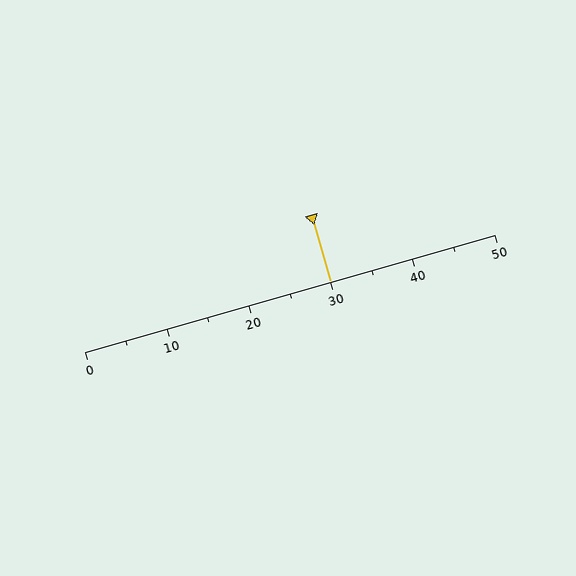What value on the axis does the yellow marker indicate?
The marker indicates approximately 30.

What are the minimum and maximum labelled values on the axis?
The axis runs from 0 to 50.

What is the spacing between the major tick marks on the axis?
The major ticks are spaced 10 apart.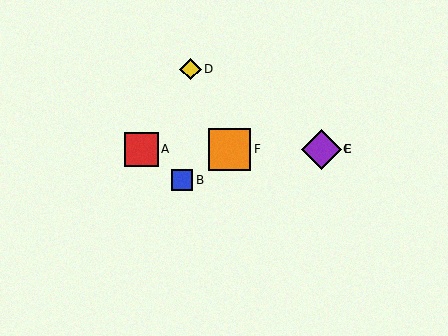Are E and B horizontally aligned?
No, E is at y≈149 and B is at y≈180.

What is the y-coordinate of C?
Object C is at y≈149.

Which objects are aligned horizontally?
Objects A, C, E, F are aligned horizontally.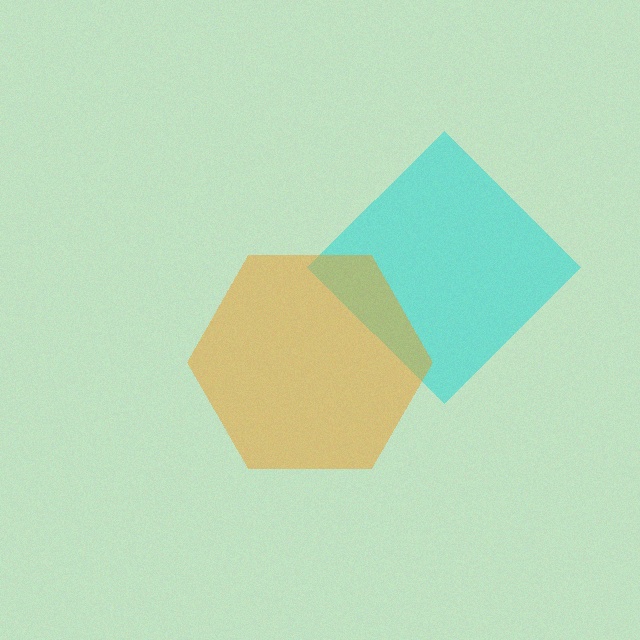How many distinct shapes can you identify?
There are 2 distinct shapes: a cyan diamond, an orange hexagon.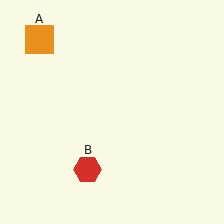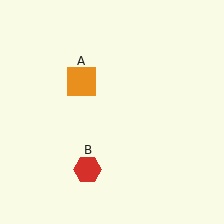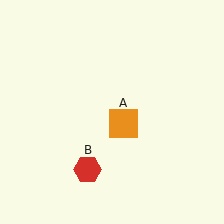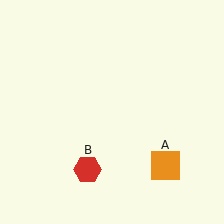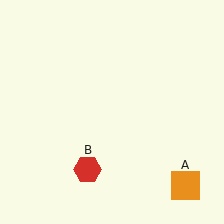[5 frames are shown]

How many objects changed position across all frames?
1 object changed position: orange square (object A).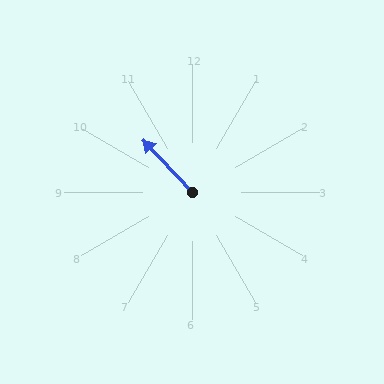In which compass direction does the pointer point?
Northwest.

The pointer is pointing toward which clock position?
Roughly 11 o'clock.